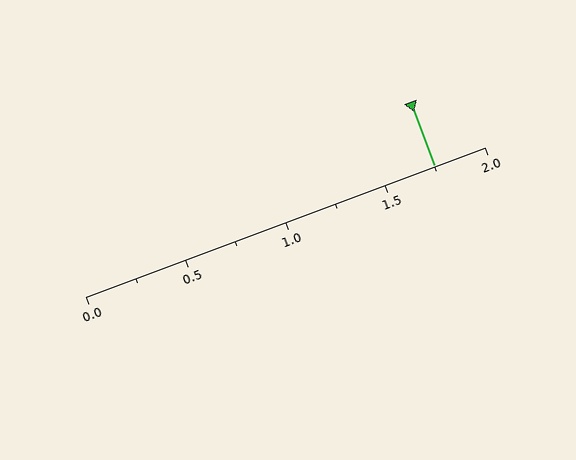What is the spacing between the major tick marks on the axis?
The major ticks are spaced 0.5 apart.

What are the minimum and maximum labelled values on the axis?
The axis runs from 0.0 to 2.0.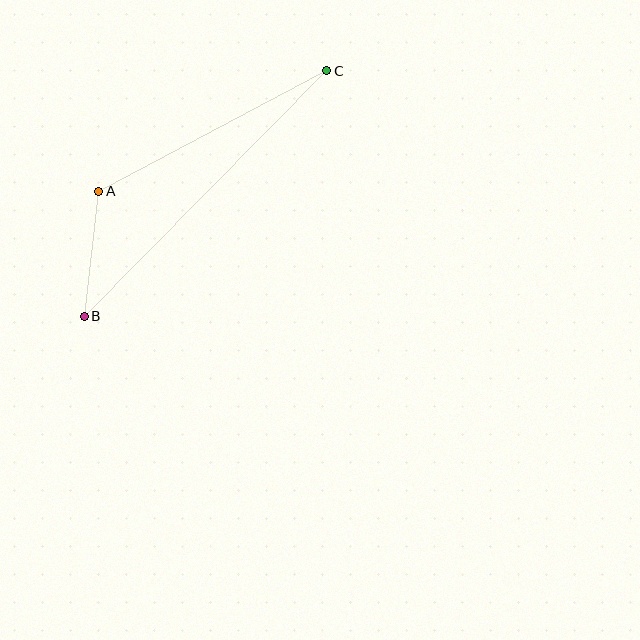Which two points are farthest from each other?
Points B and C are farthest from each other.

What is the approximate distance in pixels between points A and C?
The distance between A and C is approximately 258 pixels.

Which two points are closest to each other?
Points A and B are closest to each other.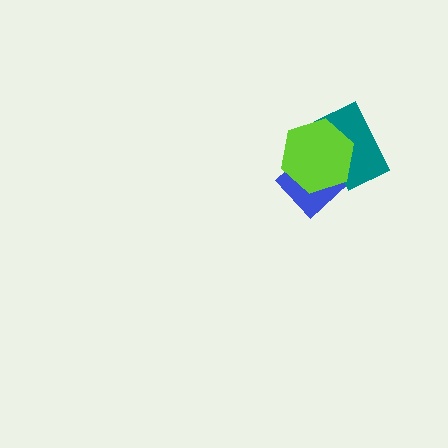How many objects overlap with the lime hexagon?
2 objects overlap with the lime hexagon.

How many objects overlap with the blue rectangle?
2 objects overlap with the blue rectangle.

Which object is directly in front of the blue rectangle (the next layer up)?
The teal rectangle is directly in front of the blue rectangle.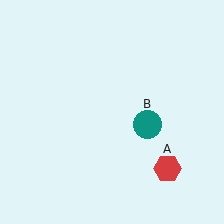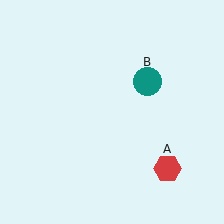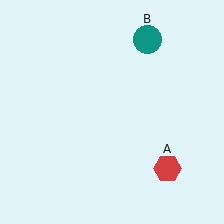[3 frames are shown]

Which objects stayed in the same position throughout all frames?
Red hexagon (object A) remained stationary.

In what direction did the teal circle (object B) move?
The teal circle (object B) moved up.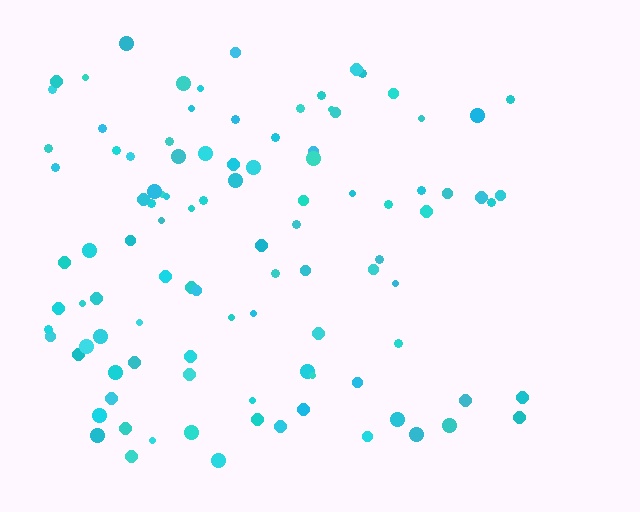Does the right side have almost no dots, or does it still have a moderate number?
Still a moderate number, just noticeably fewer than the left.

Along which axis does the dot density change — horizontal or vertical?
Horizontal.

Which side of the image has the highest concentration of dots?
The left.